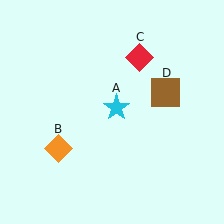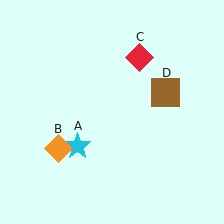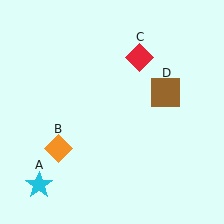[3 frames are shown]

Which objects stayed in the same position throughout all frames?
Orange diamond (object B) and red diamond (object C) and brown square (object D) remained stationary.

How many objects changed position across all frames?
1 object changed position: cyan star (object A).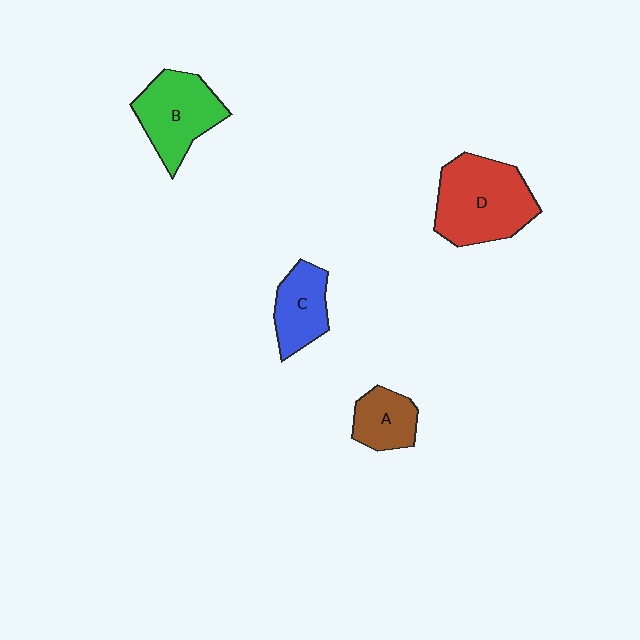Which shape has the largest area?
Shape D (red).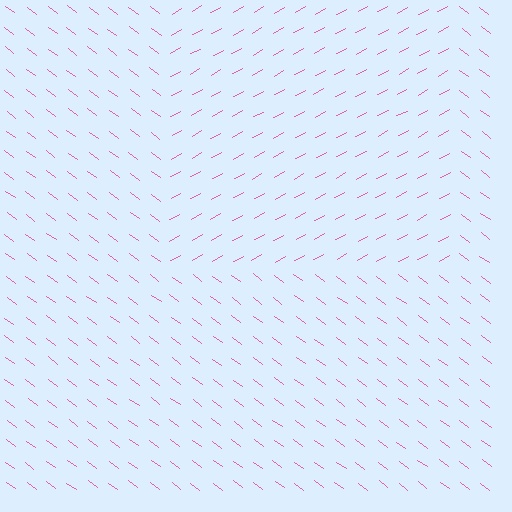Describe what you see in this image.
The image is filled with small pink line segments. A rectangle region in the image has lines oriented differently from the surrounding lines, creating a visible texture boundary.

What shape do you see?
I see a rectangle.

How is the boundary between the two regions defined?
The boundary is defined purely by a change in line orientation (approximately 66 degrees difference). All lines are the same color and thickness.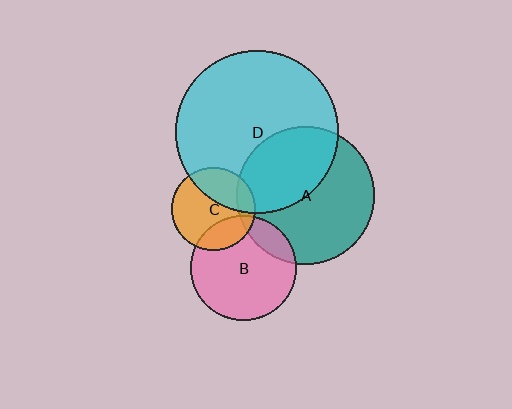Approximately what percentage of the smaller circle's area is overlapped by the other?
Approximately 15%.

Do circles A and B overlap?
Yes.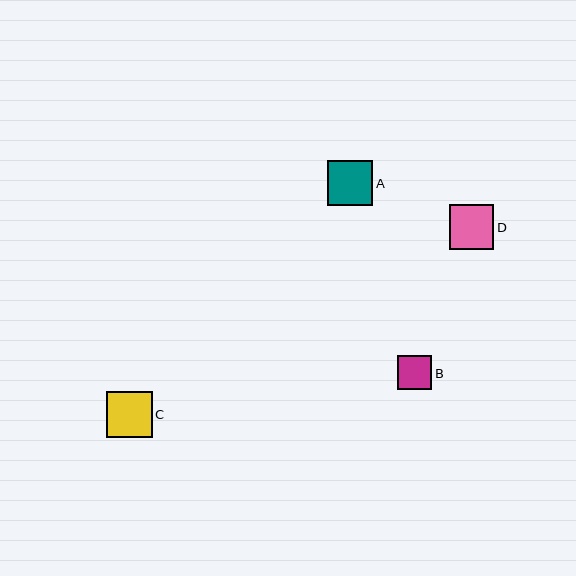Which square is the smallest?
Square B is the smallest with a size of approximately 34 pixels.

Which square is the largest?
Square C is the largest with a size of approximately 46 pixels.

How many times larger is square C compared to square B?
Square C is approximately 1.4 times the size of square B.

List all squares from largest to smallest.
From largest to smallest: C, D, A, B.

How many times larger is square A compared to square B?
Square A is approximately 1.3 times the size of square B.